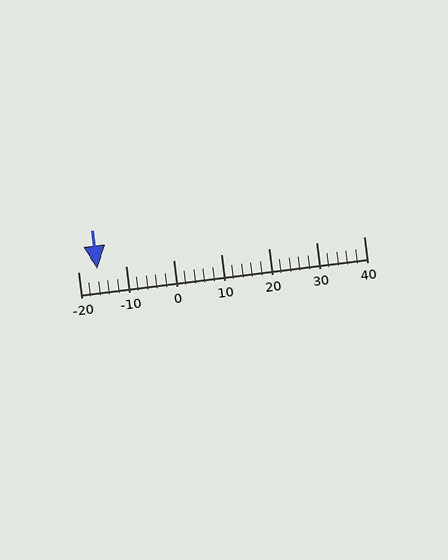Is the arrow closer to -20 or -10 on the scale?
The arrow is closer to -20.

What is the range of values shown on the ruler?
The ruler shows values from -20 to 40.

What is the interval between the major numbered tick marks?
The major tick marks are spaced 10 units apart.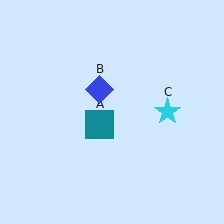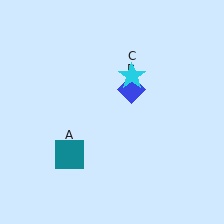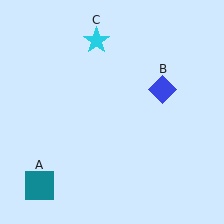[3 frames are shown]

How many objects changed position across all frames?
3 objects changed position: teal square (object A), blue diamond (object B), cyan star (object C).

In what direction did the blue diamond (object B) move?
The blue diamond (object B) moved right.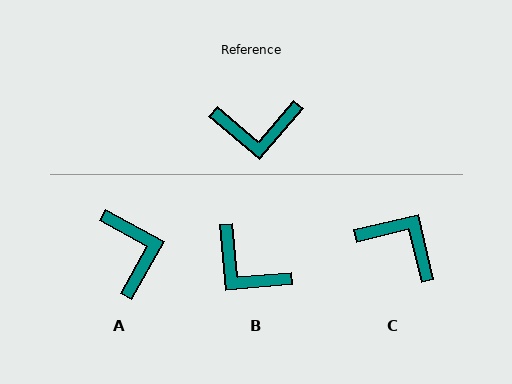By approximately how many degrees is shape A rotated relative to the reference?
Approximately 101 degrees counter-clockwise.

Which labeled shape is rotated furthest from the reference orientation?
C, about 144 degrees away.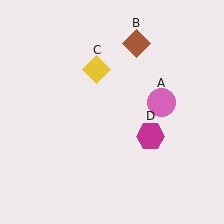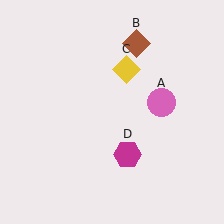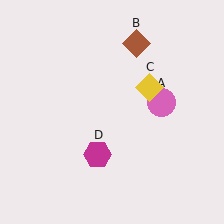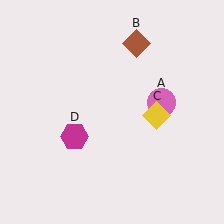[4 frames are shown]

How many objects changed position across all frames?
2 objects changed position: yellow diamond (object C), magenta hexagon (object D).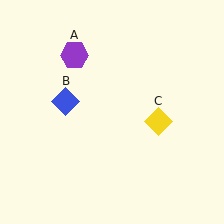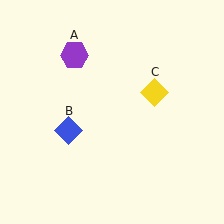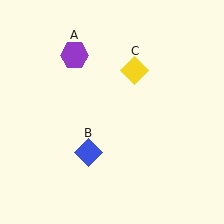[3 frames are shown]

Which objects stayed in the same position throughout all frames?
Purple hexagon (object A) remained stationary.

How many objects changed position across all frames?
2 objects changed position: blue diamond (object B), yellow diamond (object C).